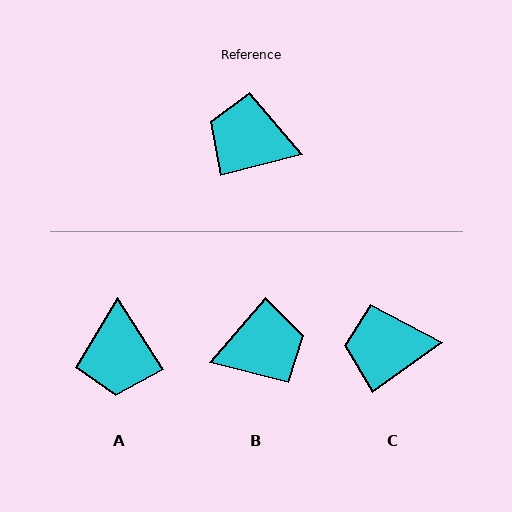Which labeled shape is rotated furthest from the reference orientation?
B, about 145 degrees away.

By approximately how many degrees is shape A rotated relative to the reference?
Approximately 108 degrees counter-clockwise.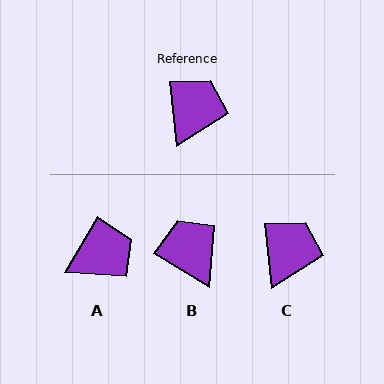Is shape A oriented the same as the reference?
No, it is off by about 36 degrees.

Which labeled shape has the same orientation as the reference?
C.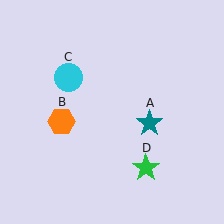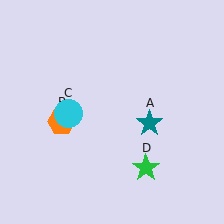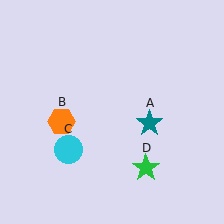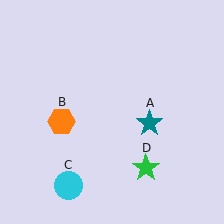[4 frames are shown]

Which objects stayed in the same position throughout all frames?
Teal star (object A) and orange hexagon (object B) and green star (object D) remained stationary.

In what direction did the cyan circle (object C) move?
The cyan circle (object C) moved down.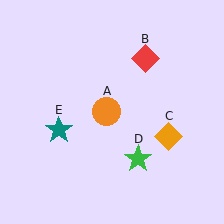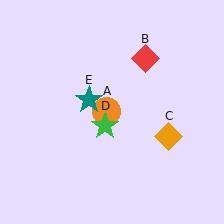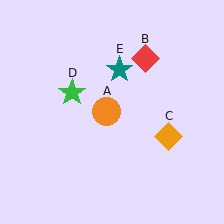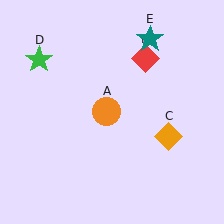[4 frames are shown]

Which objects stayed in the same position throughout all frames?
Orange circle (object A) and red diamond (object B) and orange diamond (object C) remained stationary.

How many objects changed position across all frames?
2 objects changed position: green star (object D), teal star (object E).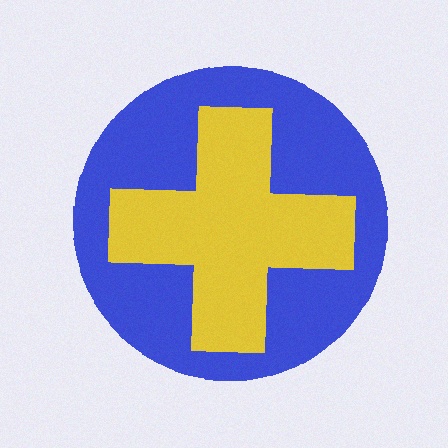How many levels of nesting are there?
2.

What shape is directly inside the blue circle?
The yellow cross.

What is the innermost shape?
The yellow cross.